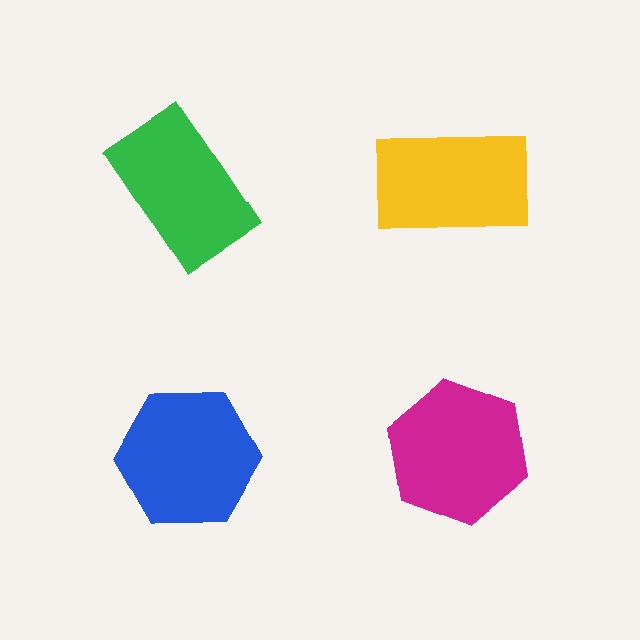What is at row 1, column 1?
A green rectangle.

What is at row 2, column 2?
A magenta hexagon.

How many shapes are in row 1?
2 shapes.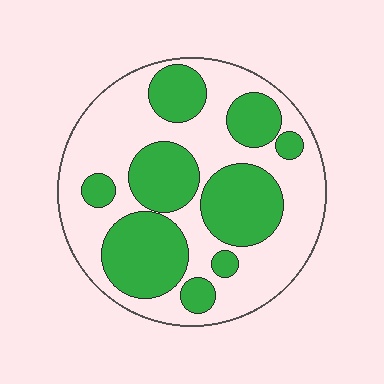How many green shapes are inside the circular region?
9.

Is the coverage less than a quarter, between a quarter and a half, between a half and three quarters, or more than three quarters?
Between a quarter and a half.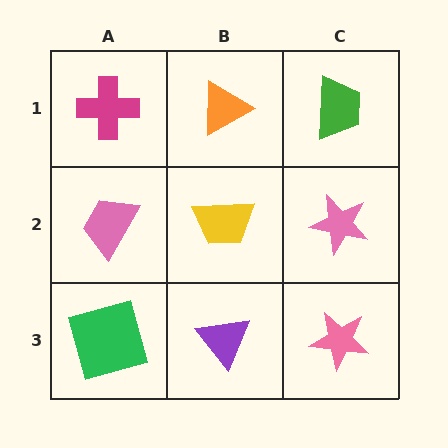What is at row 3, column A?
A green square.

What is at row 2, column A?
A pink trapezoid.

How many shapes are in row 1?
3 shapes.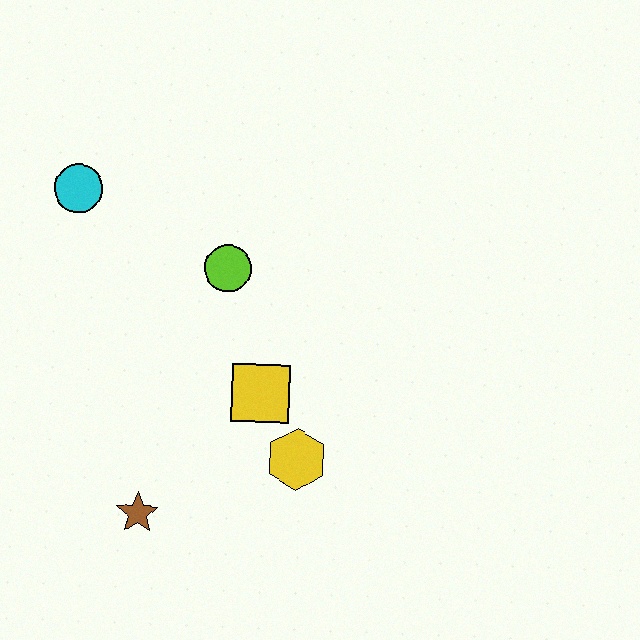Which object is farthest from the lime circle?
The brown star is farthest from the lime circle.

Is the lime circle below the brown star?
No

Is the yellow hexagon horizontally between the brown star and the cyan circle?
No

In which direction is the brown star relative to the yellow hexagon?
The brown star is to the left of the yellow hexagon.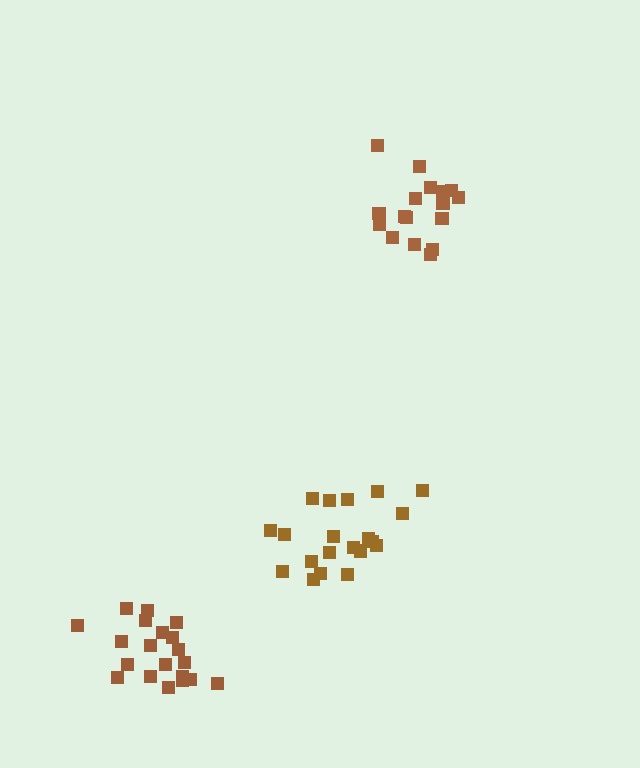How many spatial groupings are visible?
There are 3 spatial groupings.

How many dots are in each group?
Group 1: 18 dots, Group 2: 20 dots, Group 3: 20 dots (58 total).